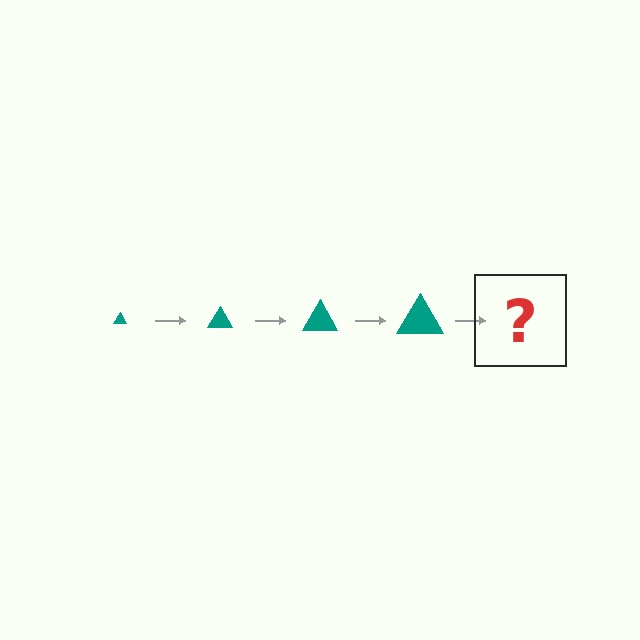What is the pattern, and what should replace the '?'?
The pattern is that the triangle gets progressively larger each step. The '?' should be a teal triangle, larger than the previous one.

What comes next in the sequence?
The next element should be a teal triangle, larger than the previous one.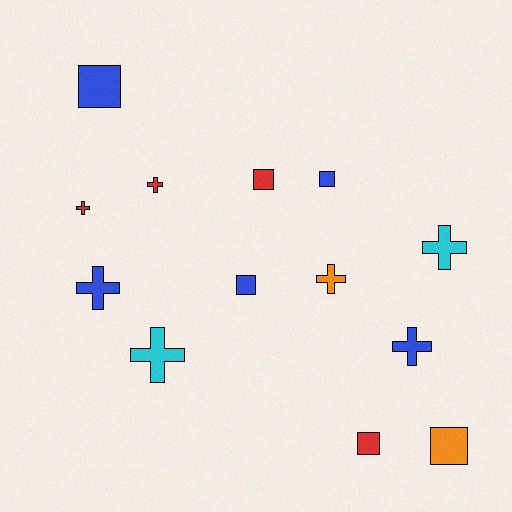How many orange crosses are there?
There is 1 orange cross.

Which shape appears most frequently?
Cross, with 7 objects.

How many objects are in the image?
There are 13 objects.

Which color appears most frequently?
Blue, with 5 objects.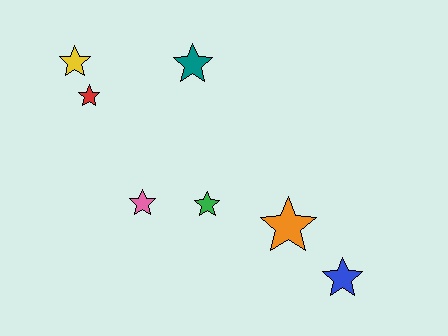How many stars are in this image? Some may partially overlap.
There are 7 stars.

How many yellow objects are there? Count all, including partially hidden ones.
There is 1 yellow object.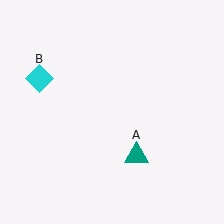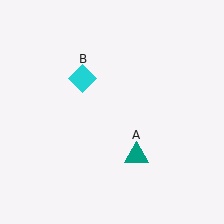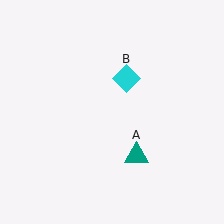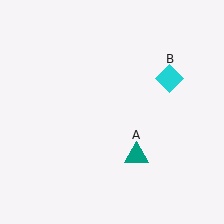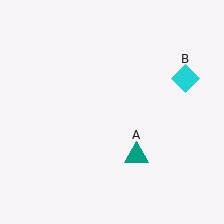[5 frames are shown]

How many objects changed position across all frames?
1 object changed position: cyan diamond (object B).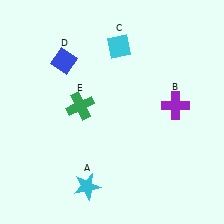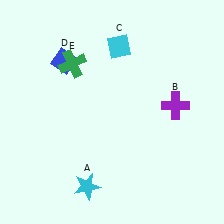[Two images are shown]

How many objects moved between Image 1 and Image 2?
1 object moved between the two images.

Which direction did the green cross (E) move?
The green cross (E) moved up.